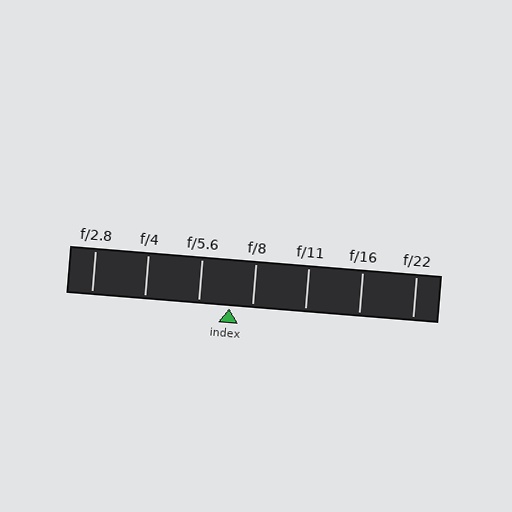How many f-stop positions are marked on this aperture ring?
There are 7 f-stop positions marked.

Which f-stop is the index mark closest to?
The index mark is closest to f/8.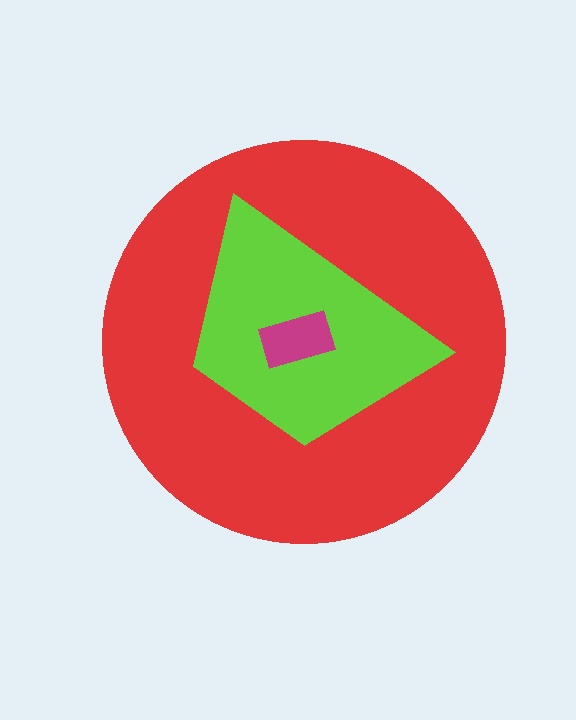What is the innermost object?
The magenta rectangle.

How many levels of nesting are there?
3.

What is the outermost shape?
The red circle.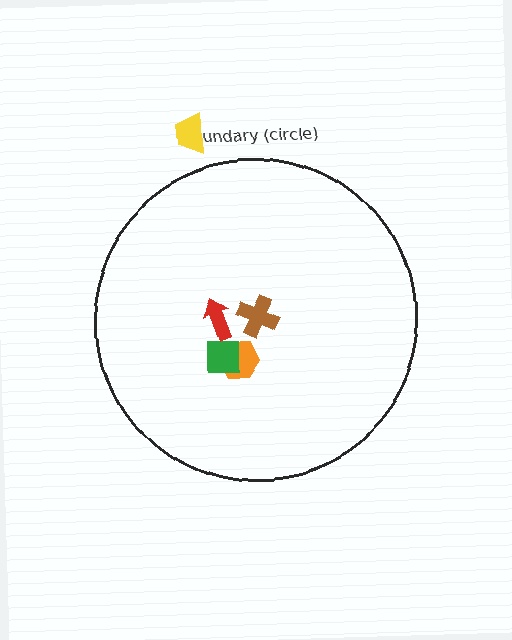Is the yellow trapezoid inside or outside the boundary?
Outside.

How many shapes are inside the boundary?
4 inside, 1 outside.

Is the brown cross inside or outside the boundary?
Inside.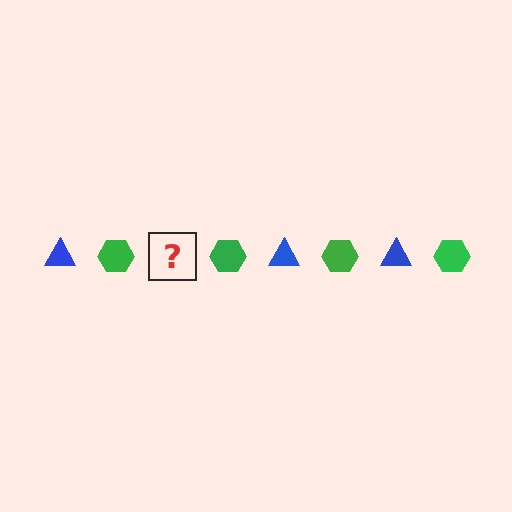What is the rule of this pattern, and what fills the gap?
The rule is that the pattern alternates between blue triangle and green hexagon. The gap should be filled with a blue triangle.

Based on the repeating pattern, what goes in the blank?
The blank should be a blue triangle.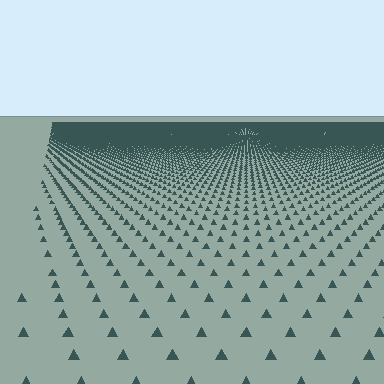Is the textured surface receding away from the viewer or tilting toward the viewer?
The surface is receding away from the viewer. Texture elements get smaller and denser toward the top.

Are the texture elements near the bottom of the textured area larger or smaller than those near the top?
Larger. Near the bottom, elements are closer to the viewer and appear at a bigger on-screen size.